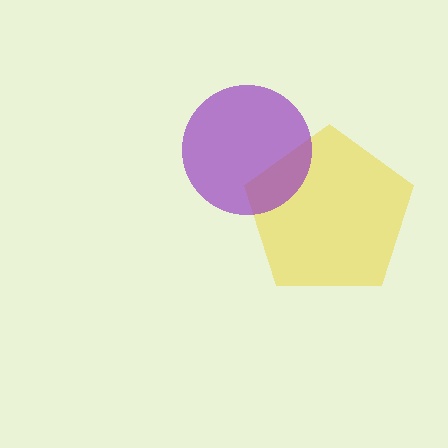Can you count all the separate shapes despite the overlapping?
Yes, there are 2 separate shapes.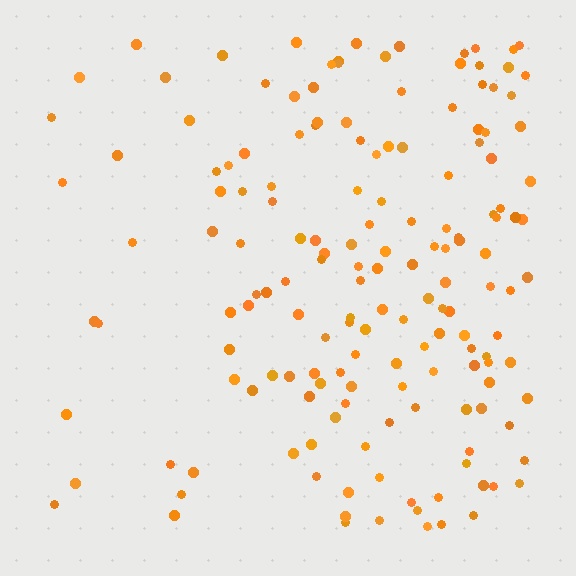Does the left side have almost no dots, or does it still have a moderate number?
Still a moderate number, just noticeably fewer than the right.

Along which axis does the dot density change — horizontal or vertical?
Horizontal.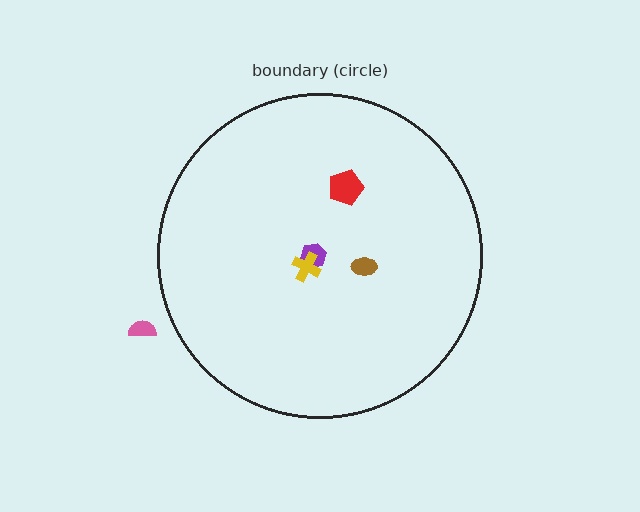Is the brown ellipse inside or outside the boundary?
Inside.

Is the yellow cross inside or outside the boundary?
Inside.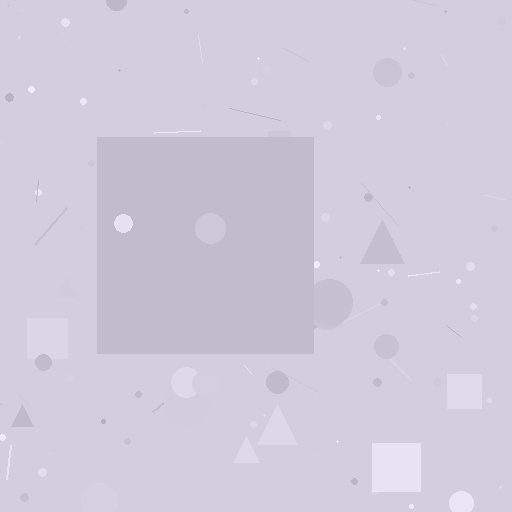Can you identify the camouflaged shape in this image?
The camouflaged shape is a square.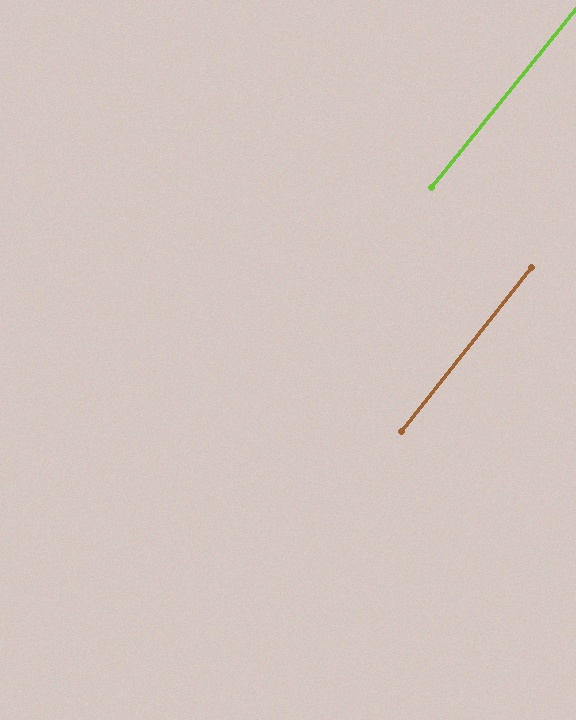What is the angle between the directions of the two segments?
Approximately 0 degrees.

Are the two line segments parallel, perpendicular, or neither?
Parallel — their directions differ by only 0.5°.